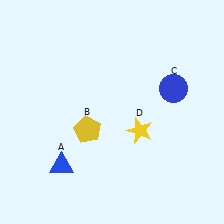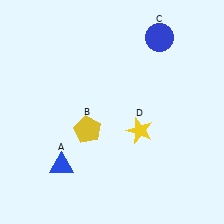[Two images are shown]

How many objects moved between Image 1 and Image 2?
1 object moved between the two images.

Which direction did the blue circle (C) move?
The blue circle (C) moved up.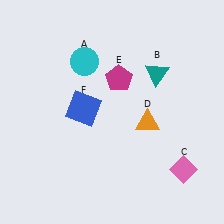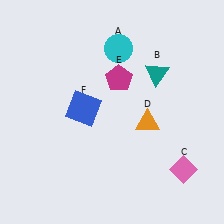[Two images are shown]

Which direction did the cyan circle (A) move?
The cyan circle (A) moved right.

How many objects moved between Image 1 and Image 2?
1 object moved between the two images.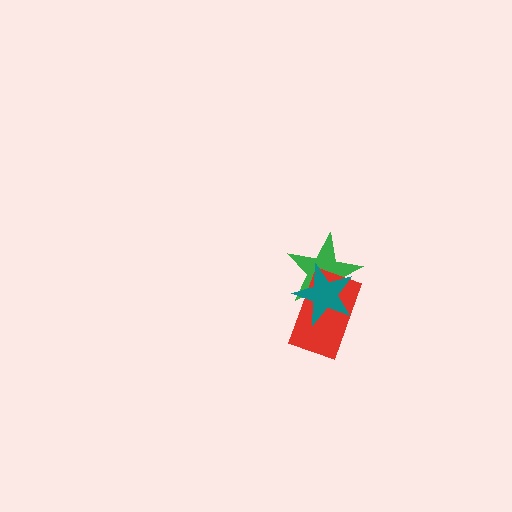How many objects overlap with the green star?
2 objects overlap with the green star.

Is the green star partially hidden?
Yes, it is partially covered by another shape.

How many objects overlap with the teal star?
2 objects overlap with the teal star.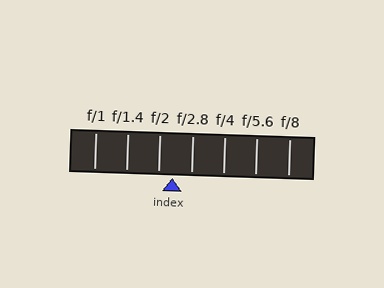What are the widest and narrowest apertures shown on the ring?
The widest aperture shown is f/1 and the narrowest is f/8.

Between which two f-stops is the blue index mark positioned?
The index mark is between f/2 and f/2.8.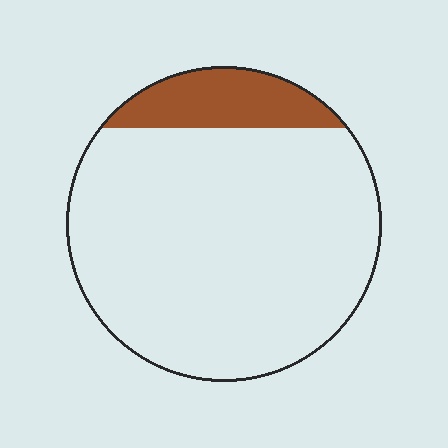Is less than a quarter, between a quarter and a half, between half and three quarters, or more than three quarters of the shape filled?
Less than a quarter.